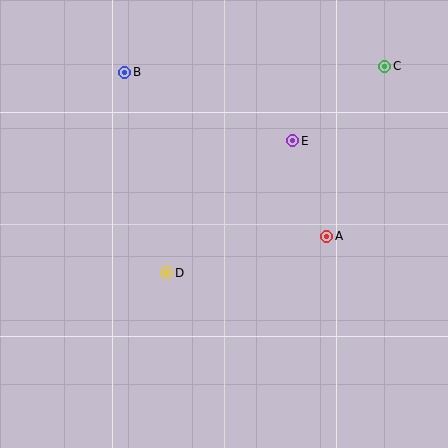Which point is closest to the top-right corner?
Point C is closest to the top-right corner.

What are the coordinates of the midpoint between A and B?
The midpoint between A and B is at (226, 154).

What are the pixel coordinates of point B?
Point B is at (125, 72).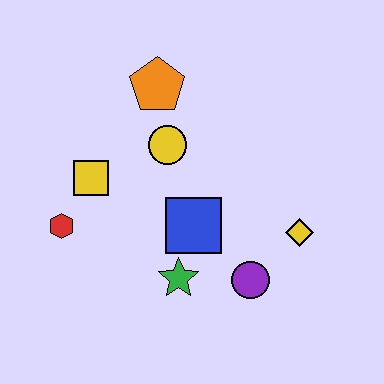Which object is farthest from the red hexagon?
The yellow diamond is farthest from the red hexagon.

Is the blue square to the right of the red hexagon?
Yes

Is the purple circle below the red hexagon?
Yes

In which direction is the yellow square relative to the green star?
The yellow square is above the green star.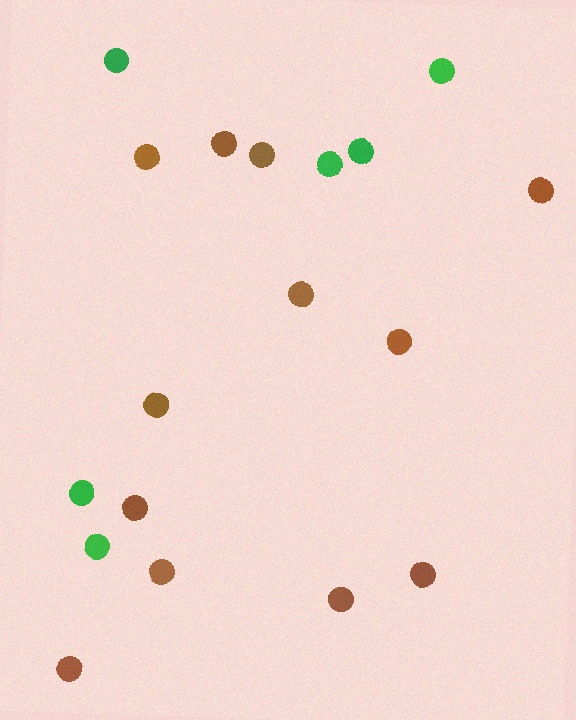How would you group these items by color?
There are 2 groups: one group of brown circles (12) and one group of green circles (6).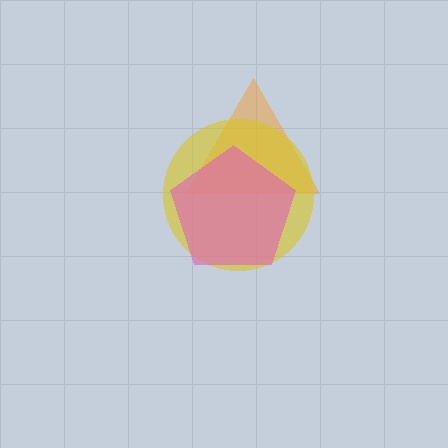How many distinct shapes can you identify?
There are 3 distinct shapes: an orange triangle, a yellow circle, a pink pentagon.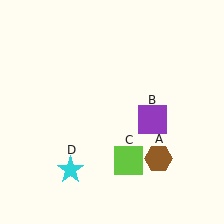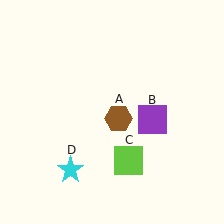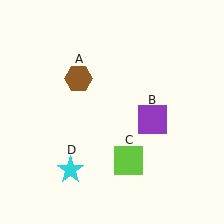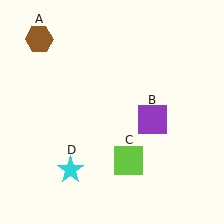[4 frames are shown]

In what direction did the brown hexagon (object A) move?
The brown hexagon (object A) moved up and to the left.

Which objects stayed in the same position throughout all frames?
Purple square (object B) and lime square (object C) and cyan star (object D) remained stationary.